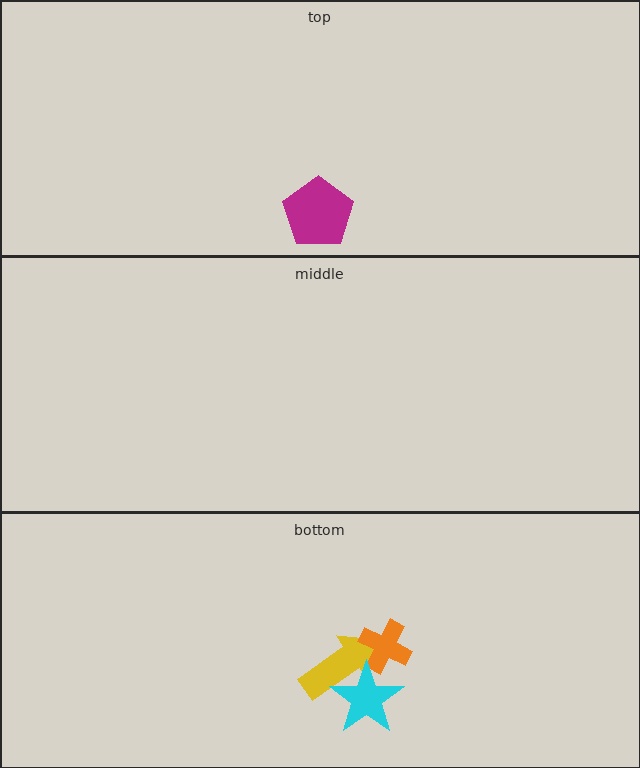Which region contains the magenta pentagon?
The top region.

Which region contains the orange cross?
The bottom region.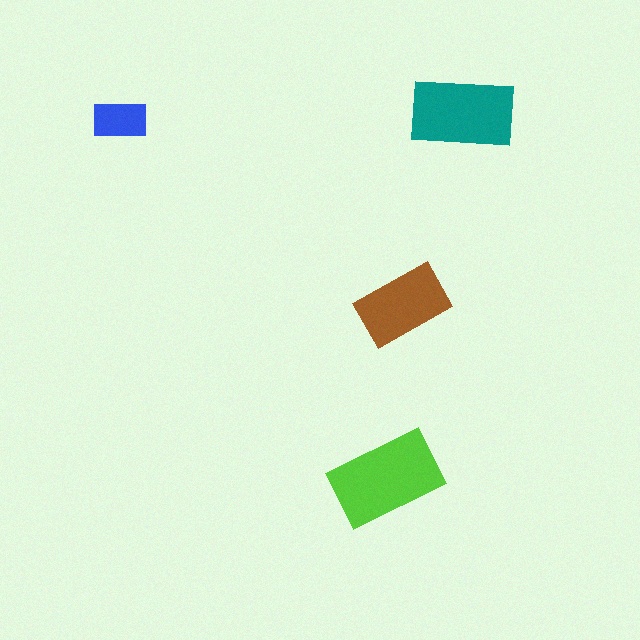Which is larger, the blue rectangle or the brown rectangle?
The brown one.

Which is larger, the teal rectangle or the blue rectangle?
The teal one.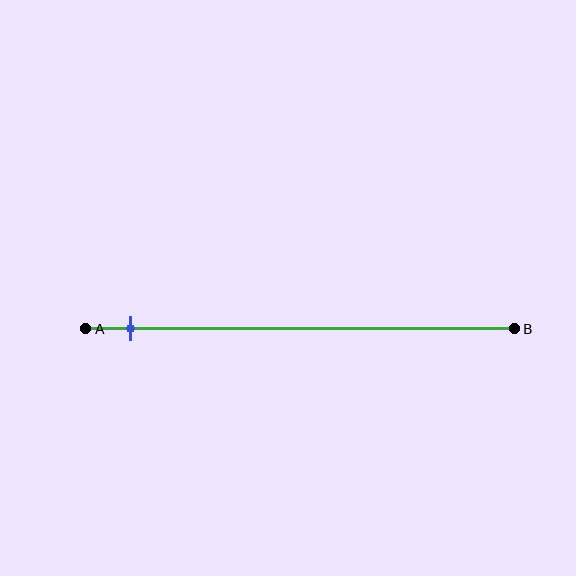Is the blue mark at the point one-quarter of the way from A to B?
No, the mark is at about 10% from A, not at the 25% one-quarter point.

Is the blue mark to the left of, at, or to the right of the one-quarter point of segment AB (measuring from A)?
The blue mark is to the left of the one-quarter point of segment AB.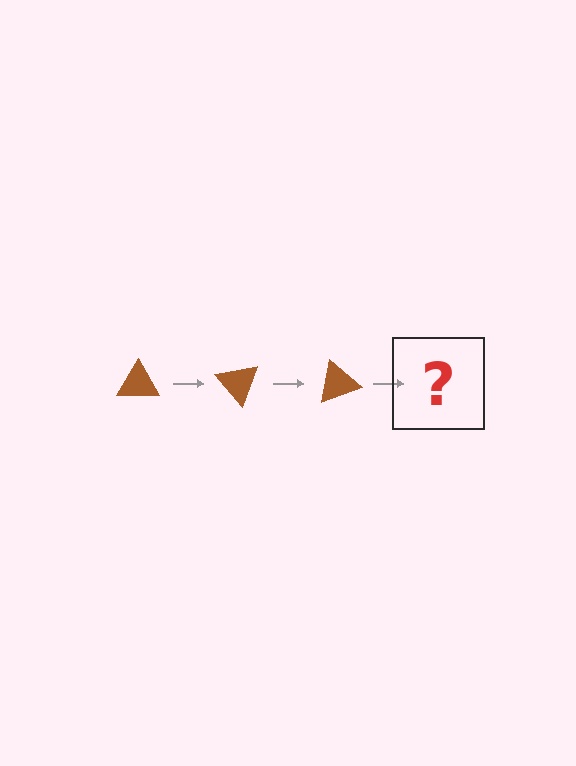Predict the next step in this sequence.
The next step is a brown triangle rotated 150 degrees.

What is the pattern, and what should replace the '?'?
The pattern is that the triangle rotates 50 degrees each step. The '?' should be a brown triangle rotated 150 degrees.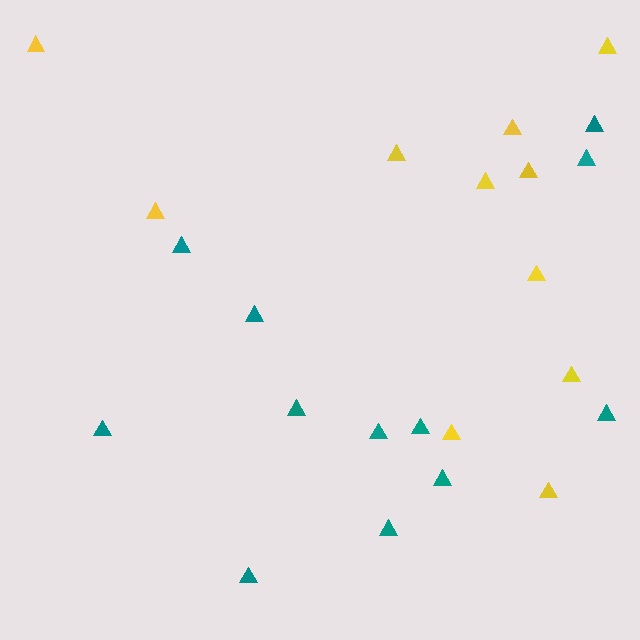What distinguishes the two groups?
There are 2 groups: one group of yellow triangles (11) and one group of teal triangles (12).